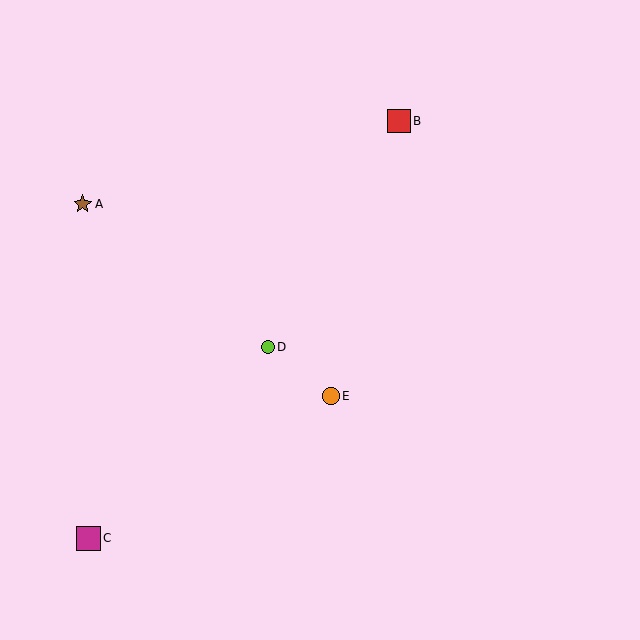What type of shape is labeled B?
Shape B is a red square.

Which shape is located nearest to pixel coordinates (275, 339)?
The lime circle (labeled D) at (268, 347) is nearest to that location.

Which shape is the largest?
The magenta square (labeled C) is the largest.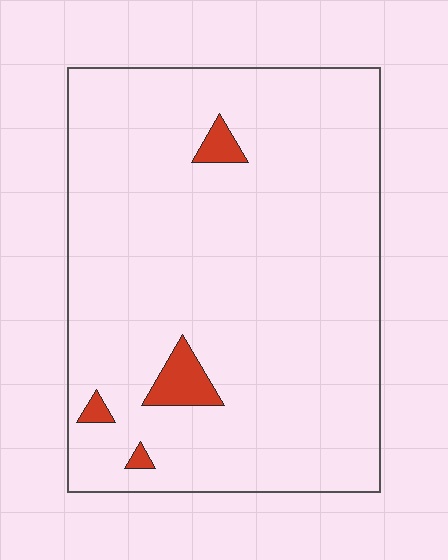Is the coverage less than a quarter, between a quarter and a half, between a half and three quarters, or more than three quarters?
Less than a quarter.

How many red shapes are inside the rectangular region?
4.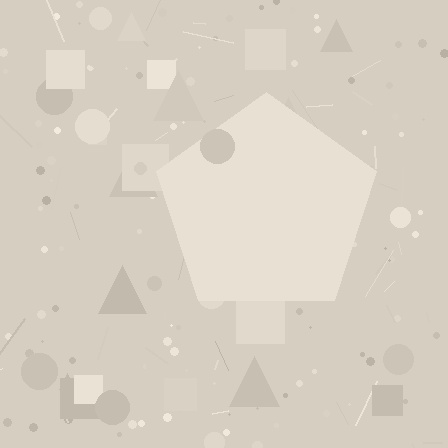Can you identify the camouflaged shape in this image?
The camouflaged shape is a pentagon.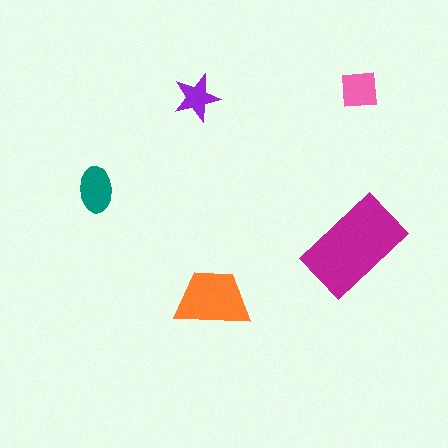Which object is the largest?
The magenta rectangle.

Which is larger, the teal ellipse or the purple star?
The teal ellipse.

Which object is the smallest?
The purple star.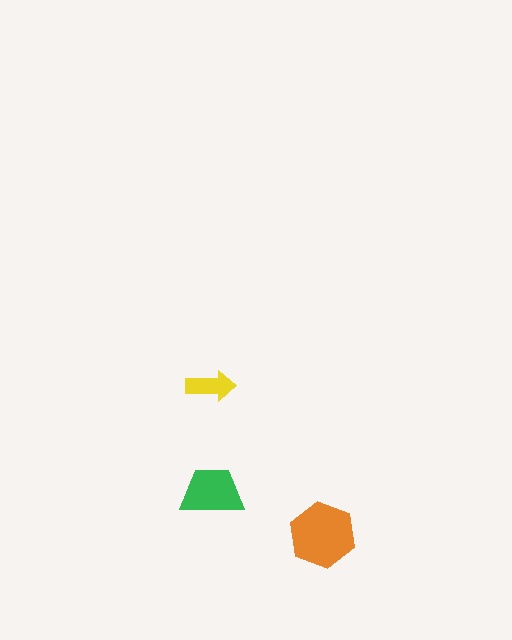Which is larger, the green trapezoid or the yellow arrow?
The green trapezoid.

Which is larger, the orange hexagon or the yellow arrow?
The orange hexagon.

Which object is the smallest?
The yellow arrow.